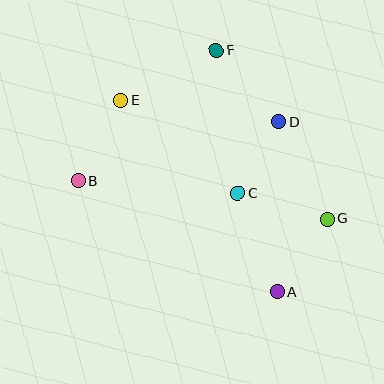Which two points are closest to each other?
Points C and D are closest to each other.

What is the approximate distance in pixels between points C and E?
The distance between C and E is approximately 149 pixels.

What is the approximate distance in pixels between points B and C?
The distance between B and C is approximately 160 pixels.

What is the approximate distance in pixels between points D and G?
The distance between D and G is approximately 109 pixels.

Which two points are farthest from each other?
Points B and G are farthest from each other.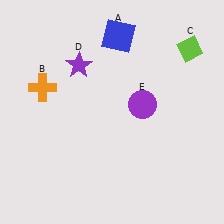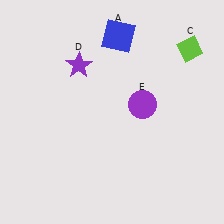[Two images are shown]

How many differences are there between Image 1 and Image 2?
There is 1 difference between the two images.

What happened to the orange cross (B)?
The orange cross (B) was removed in Image 2. It was in the top-left area of Image 1.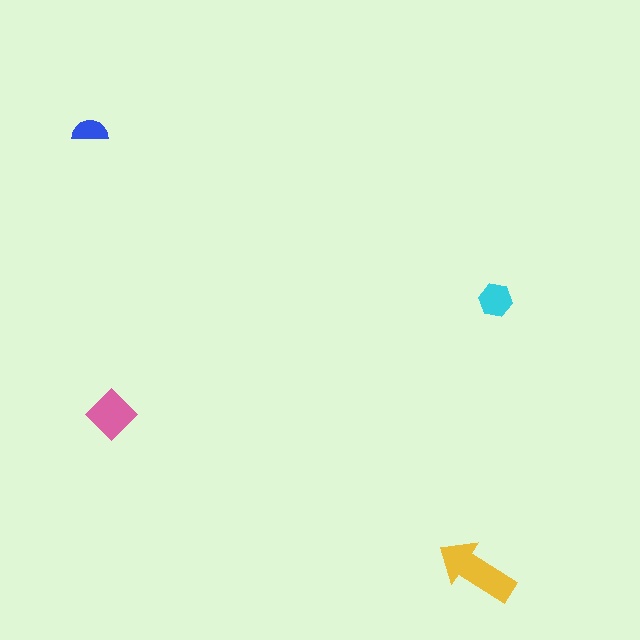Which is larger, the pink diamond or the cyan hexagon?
The pink diamond.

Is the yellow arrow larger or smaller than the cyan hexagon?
Larger.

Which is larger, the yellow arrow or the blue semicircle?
The yellow arrow.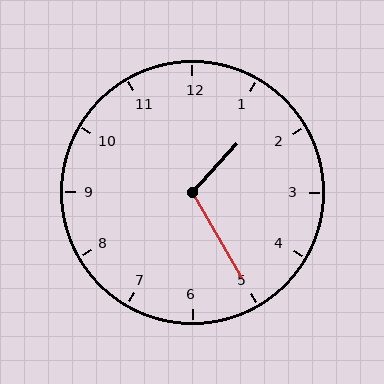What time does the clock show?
1:25.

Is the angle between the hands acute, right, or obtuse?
It is obtuse.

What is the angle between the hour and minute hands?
Approximately 108 degrees.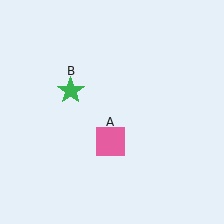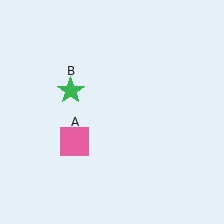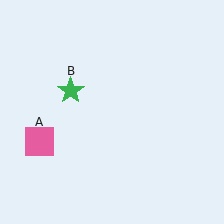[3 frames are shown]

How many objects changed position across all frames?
1 object changed position: pink square (object A).